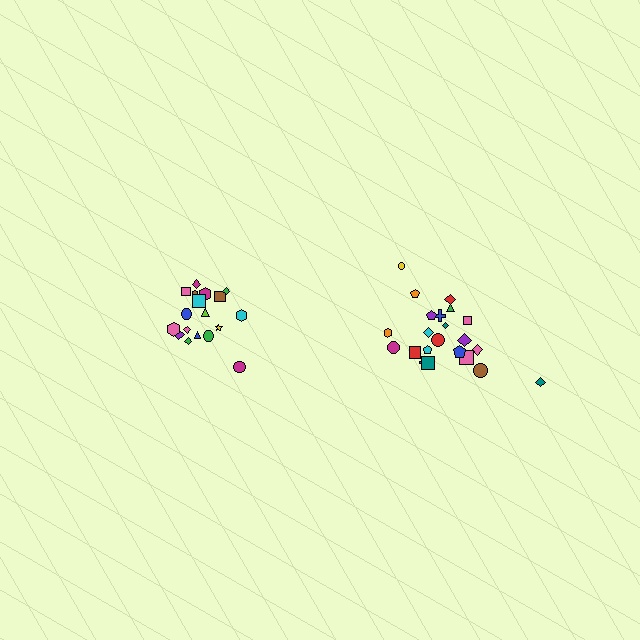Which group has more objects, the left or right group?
The right group.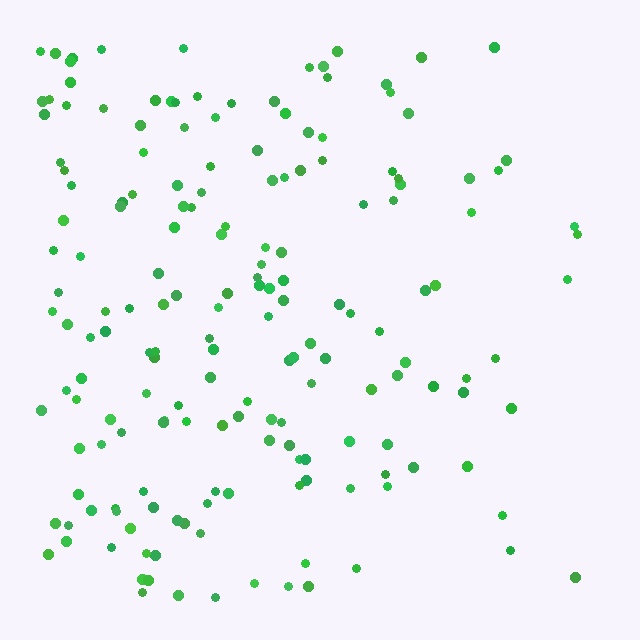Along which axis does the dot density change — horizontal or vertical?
Horizontal.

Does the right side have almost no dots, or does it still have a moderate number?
Still a moderate number, just noticeably fewer than the left.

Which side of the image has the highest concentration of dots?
The left.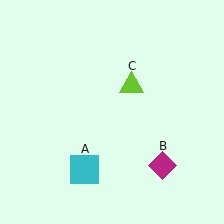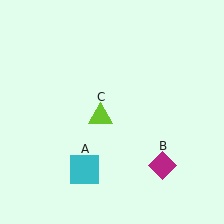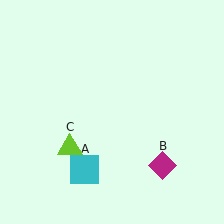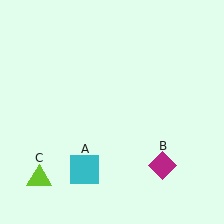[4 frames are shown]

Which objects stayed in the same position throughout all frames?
Cyan square (object A) and magenta diamond (object B) remained stationary.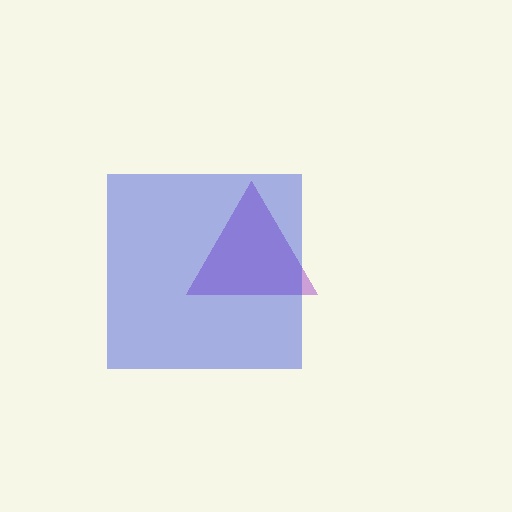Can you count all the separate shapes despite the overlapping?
Yes, there are 2 separate shapes.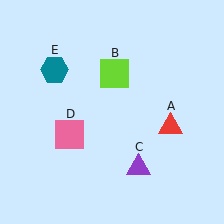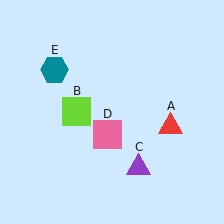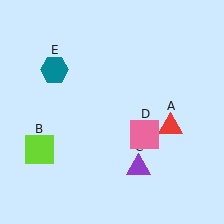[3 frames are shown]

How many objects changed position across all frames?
2 objects changed position: lime square (object B), pink square (object D).